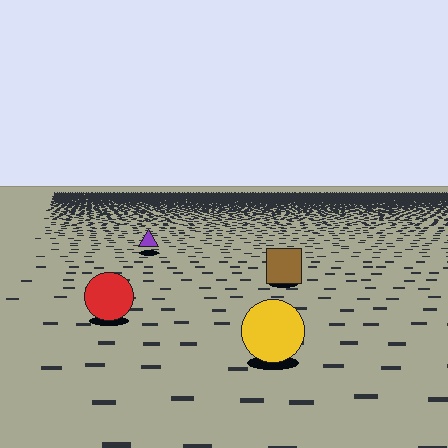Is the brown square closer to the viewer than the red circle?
No. The red circle is closer — you can tell from the texture gradient: the ground texture is coarser near it.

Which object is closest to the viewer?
The yellow circle is closest. The texture marks near it are larger and more spread out.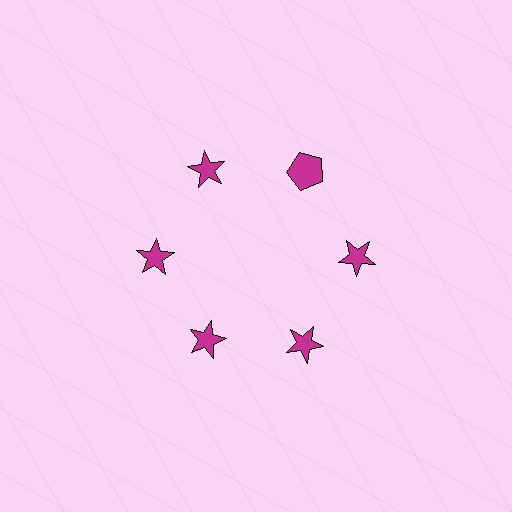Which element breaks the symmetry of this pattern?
The magenta pentagon at roughly the 1 o'clock position breaks the symmetry. All other shapes are magenta stars.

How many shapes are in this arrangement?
There are 6 shapes arranged in a ring pattern.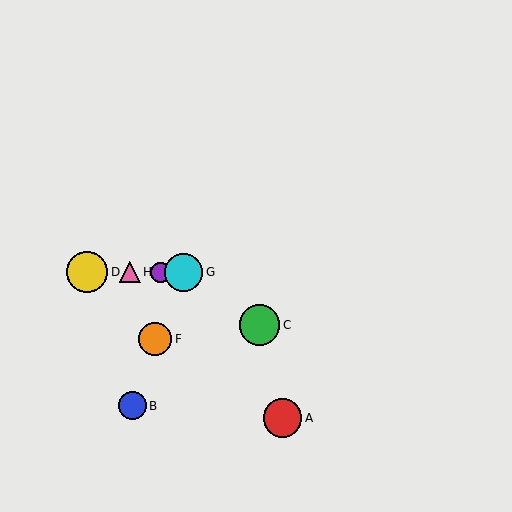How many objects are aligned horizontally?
4 objects (D, E, G, H) are aligned horizontally.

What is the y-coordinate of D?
Object D is at y≈272.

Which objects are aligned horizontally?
Objects D, E, G, H are aligned horizontally.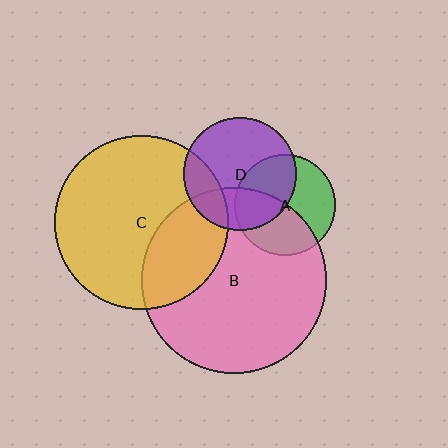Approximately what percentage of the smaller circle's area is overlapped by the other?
Approximately 30%.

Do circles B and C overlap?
Yes.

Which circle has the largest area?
Circle B (pink).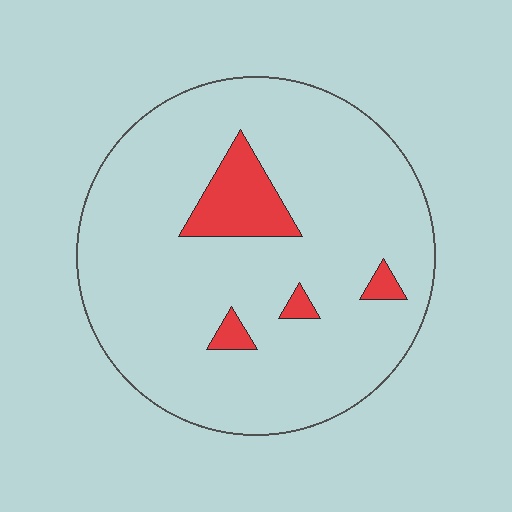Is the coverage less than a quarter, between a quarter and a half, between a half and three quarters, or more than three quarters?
Less than a quarter.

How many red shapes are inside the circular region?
4.